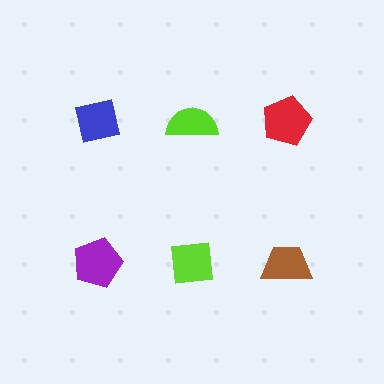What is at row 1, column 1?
A blue square.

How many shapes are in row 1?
3 shapes.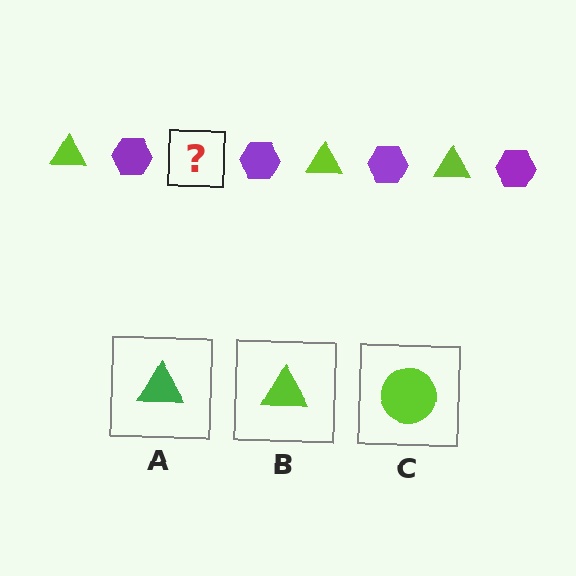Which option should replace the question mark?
Option B.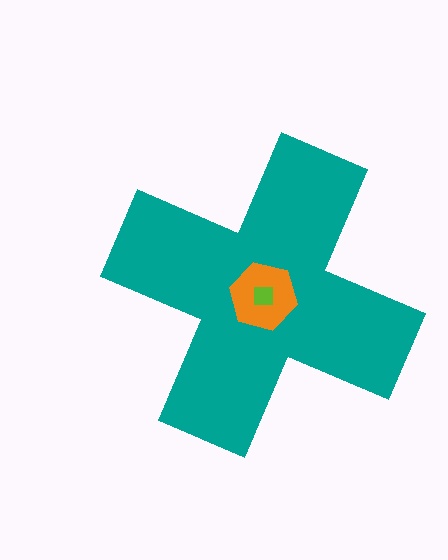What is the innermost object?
The lime square.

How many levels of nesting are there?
3.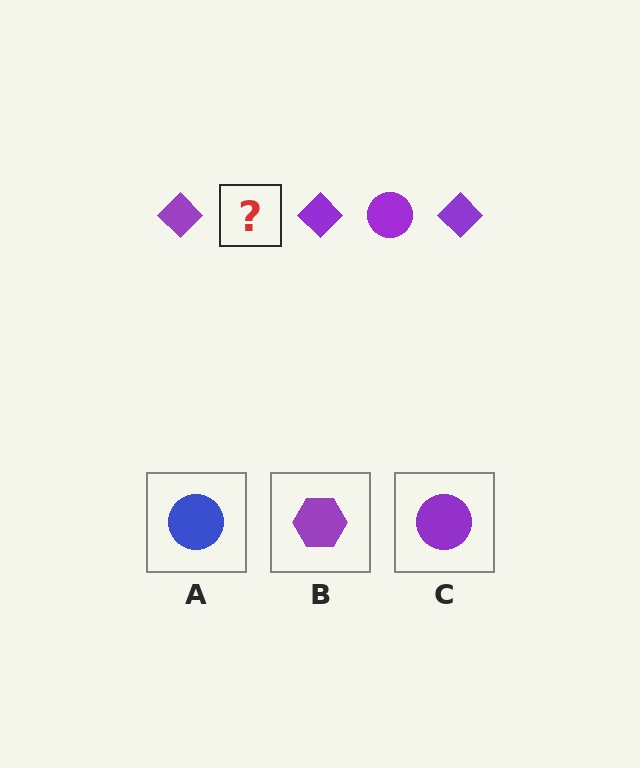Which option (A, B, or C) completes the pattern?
C.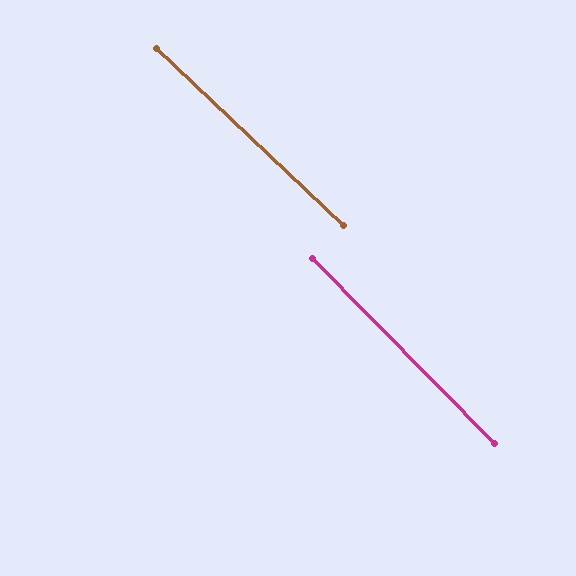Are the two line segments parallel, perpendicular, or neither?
Parallel — their directions differ by only 1.9°.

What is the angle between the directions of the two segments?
Approximately 2 degrees.